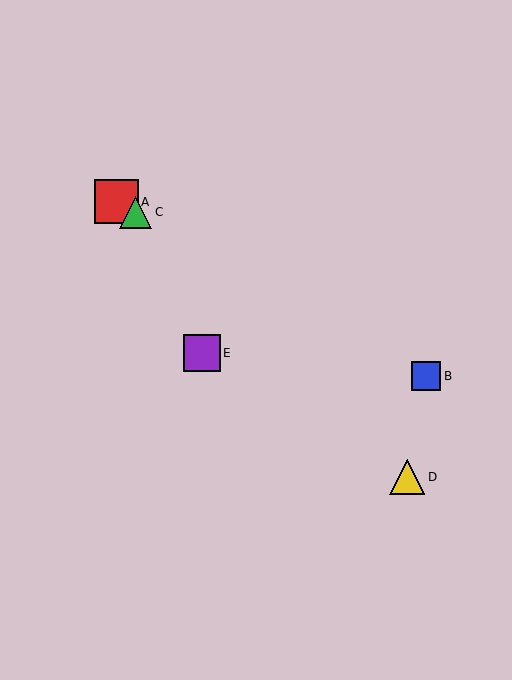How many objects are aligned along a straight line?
3 objects (A, B, C) are aligned along a straight line.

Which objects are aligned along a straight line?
Objects A, B, C are aligned along a straight line.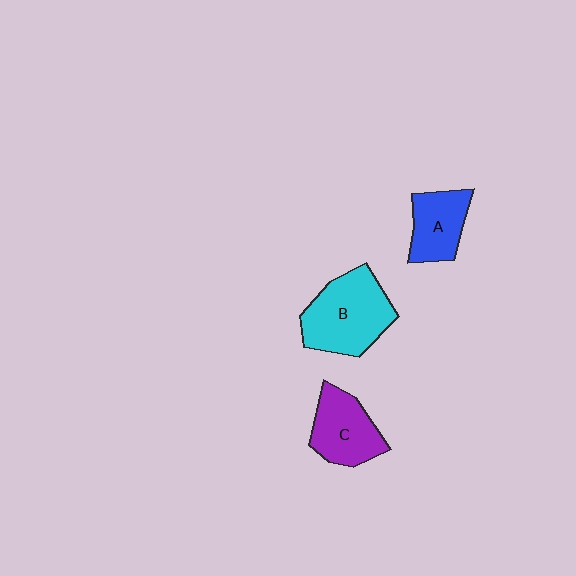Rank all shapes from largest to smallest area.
From largest to smallest: B (cyan), C (purple), A (blue).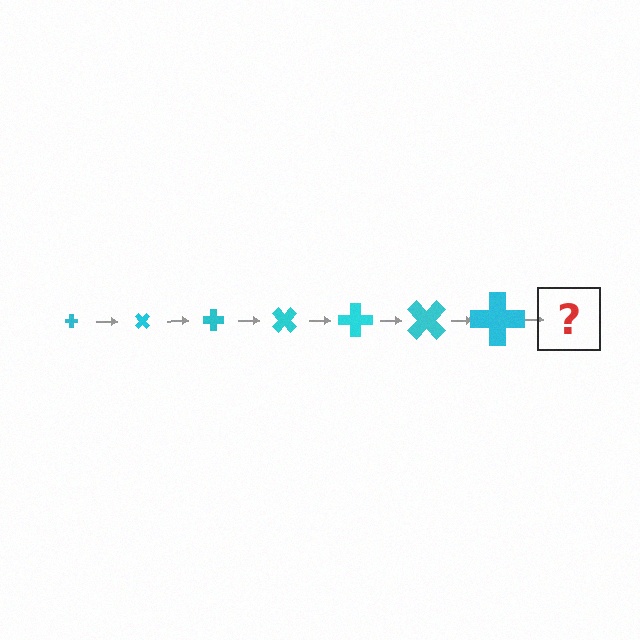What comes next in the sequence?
The next element should be a cross, larger than the previous one and rotated 315 degrees from the start.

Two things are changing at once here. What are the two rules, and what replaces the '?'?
The two rules are that the cross grows larger each step and it rotates 45 degrees each step. The '?' should be a cross, larger than the previous one and rotated 315 degrees from the start.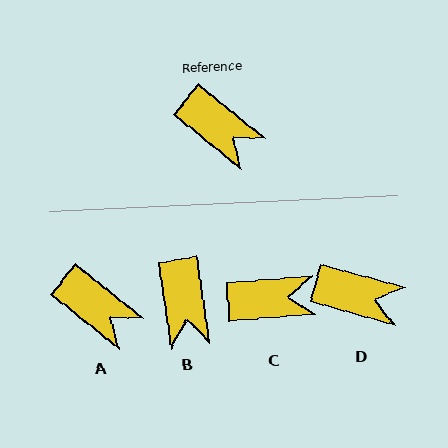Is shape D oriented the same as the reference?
No, it is off by about 23 degrees.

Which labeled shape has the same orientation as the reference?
A.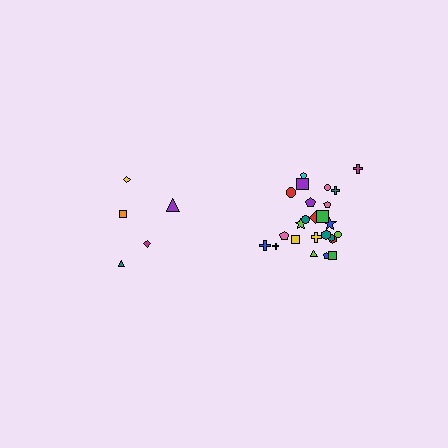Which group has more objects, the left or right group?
The right group.